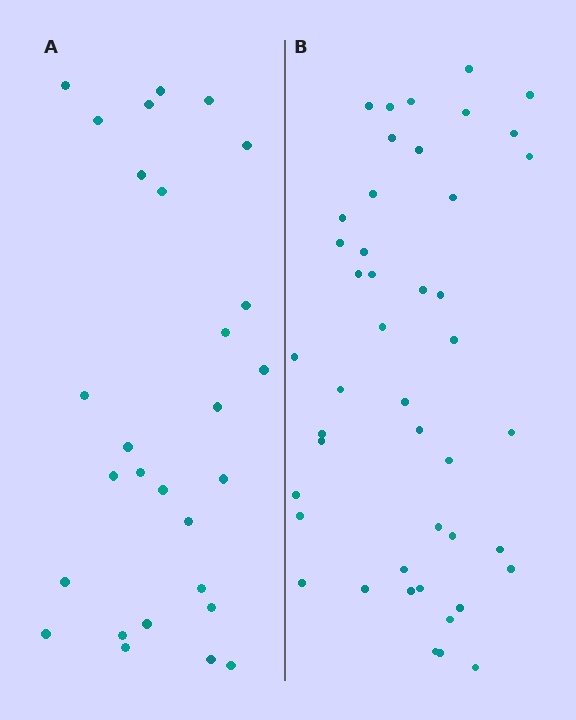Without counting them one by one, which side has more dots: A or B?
Region B (the right region) has more dots.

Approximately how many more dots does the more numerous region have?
Region B has approximately 15 more dots than region A.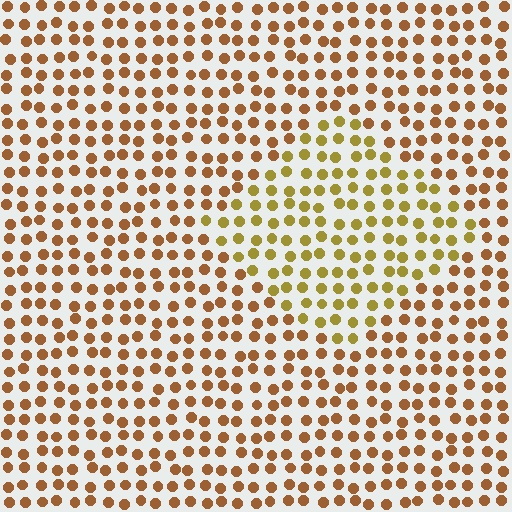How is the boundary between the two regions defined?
The boundary is defined purely by a slight shift in hue (about 29 degrees). Spacing, size, and orientation are identical on both sides.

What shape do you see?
I see a diamond.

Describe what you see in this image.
The image is filled with small brown elements in a uniform arrangement. A diamond-shaped region is visible where the elements are tinted to a slightly different hue, forming a subtle color boundary.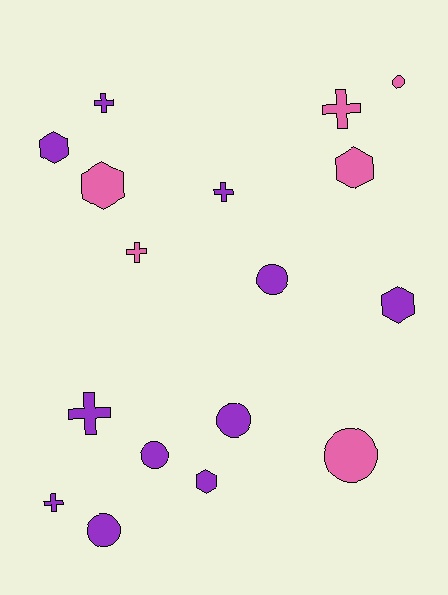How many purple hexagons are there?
There are 3 purple hexagons.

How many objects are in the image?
There are 17 objects.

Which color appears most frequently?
Purple, with 11 objects.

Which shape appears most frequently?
Circle, with 6 objects.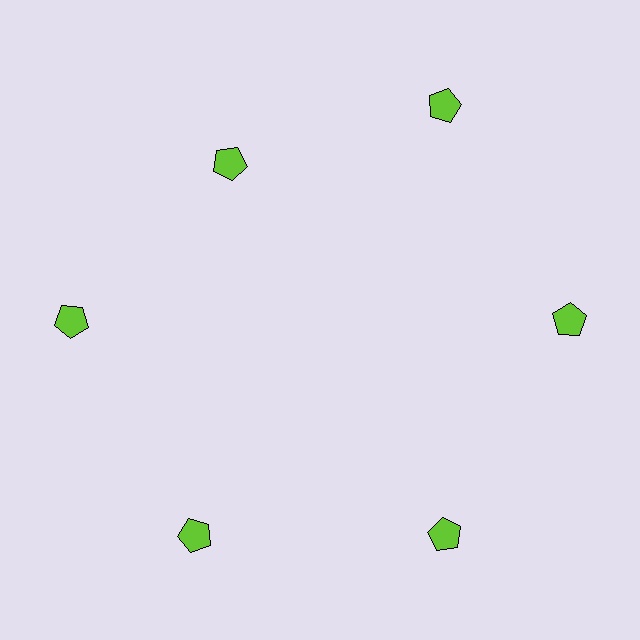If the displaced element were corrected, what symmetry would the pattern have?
It would have 6-fold rotational symmetry — the pattern would map onto itself every 60 degrees.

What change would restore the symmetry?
The symmetry would be restored by moving it outward, back onto the ring so that all 6 pentagons sit at equal angles and equal distance from the center.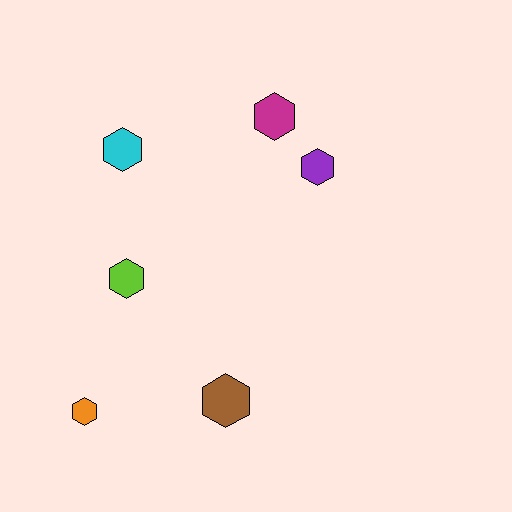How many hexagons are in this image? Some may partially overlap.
There are 6 hexagons.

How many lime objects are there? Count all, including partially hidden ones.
There is 1 lime object.